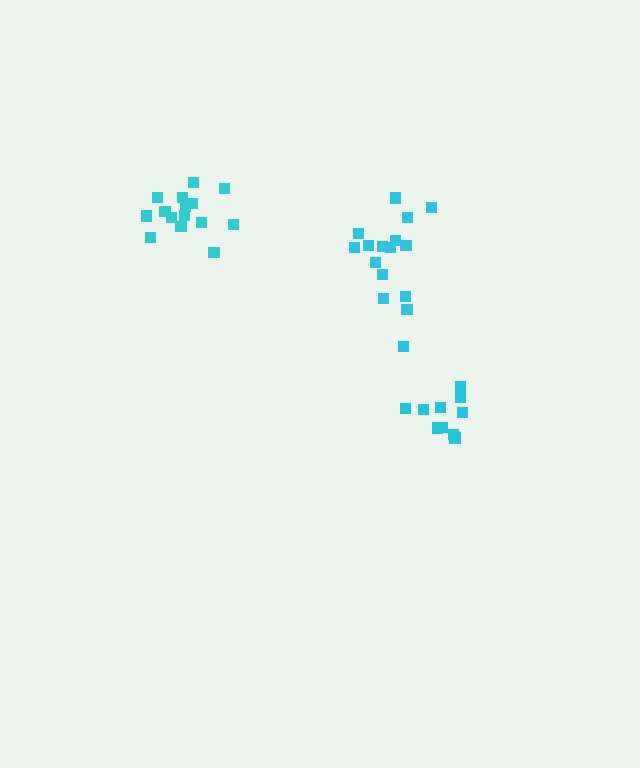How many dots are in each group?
Group 1: 15 dots, Group 2: 12 dots, Group 3: 16 dots (43 total).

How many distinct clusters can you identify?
There are 3 distinct clusters.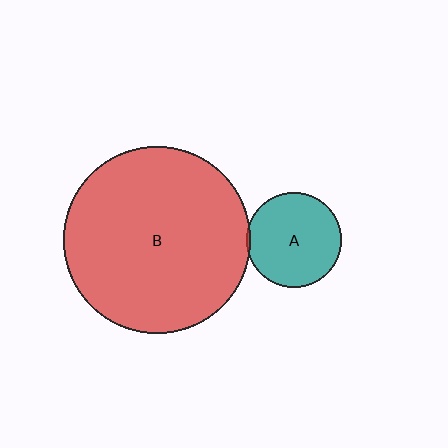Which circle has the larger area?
Circle B (red).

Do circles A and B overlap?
Yes.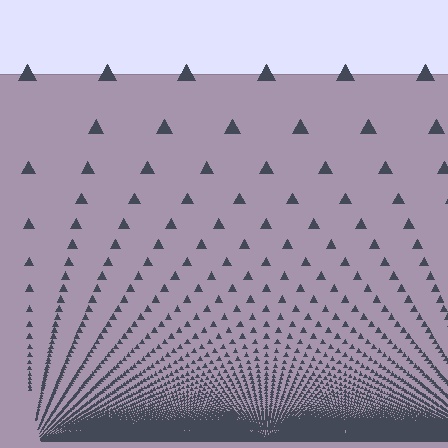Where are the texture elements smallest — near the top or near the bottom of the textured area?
Near the bottom.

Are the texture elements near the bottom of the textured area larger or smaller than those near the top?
Smaller. The gradient is inverted — elements near the bottom are smaller and denser.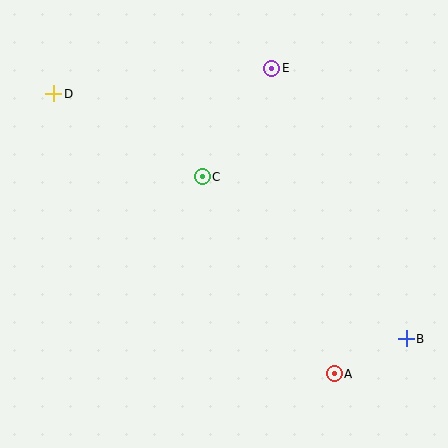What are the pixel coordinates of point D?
Point D is at (54, 94).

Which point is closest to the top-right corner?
Point E is closest to the top-right corner.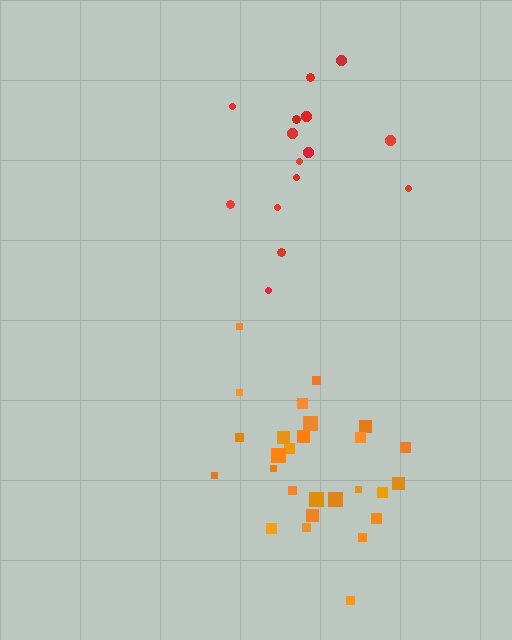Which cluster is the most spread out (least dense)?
Red.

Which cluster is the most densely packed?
Orange.